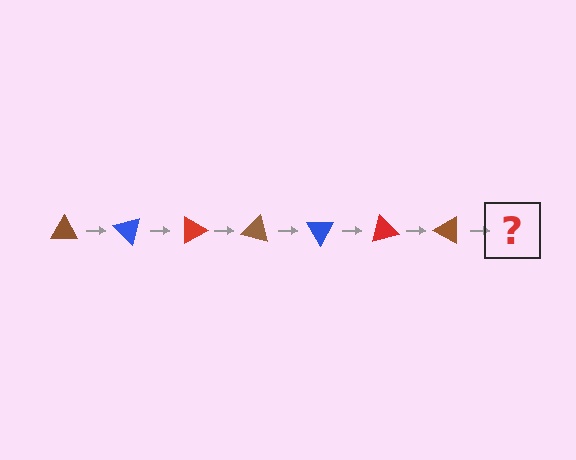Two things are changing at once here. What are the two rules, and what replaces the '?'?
The two rules are that it rotates 45 degrees each step and the color cycles through brown, blue, and red. The '?' should be a blue triangle, rotated 315 degrees from the start.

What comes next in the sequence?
The next element should be a blue triangle, rotated 315 degrees from the start.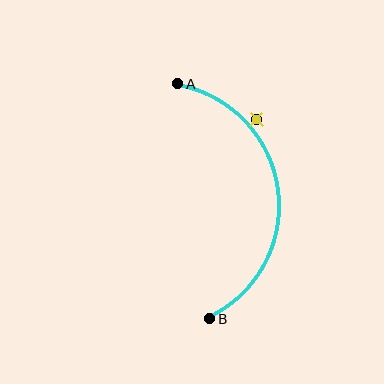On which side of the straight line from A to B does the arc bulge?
The arc bulges to the right of the straight line connecting A and B.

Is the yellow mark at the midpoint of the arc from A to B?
No — the yellow mark does not lie on the arc at all. It sits slightly outside the curve.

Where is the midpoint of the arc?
The arc midpoint is the point on the curve farthest from the straight line joining A and B. It sits to the right of that line.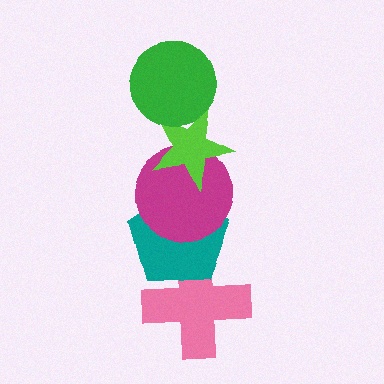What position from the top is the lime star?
The lime star is 2nd from the top.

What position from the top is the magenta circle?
The magenta circle is 3rd from the top.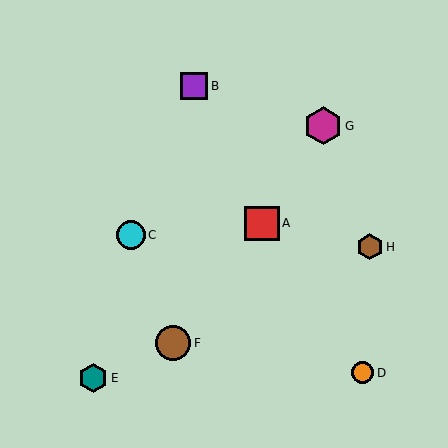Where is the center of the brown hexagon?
The center of the brown hexagon is at (370, 247).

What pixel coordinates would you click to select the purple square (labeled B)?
Click at (194, 86) to select the purple square B.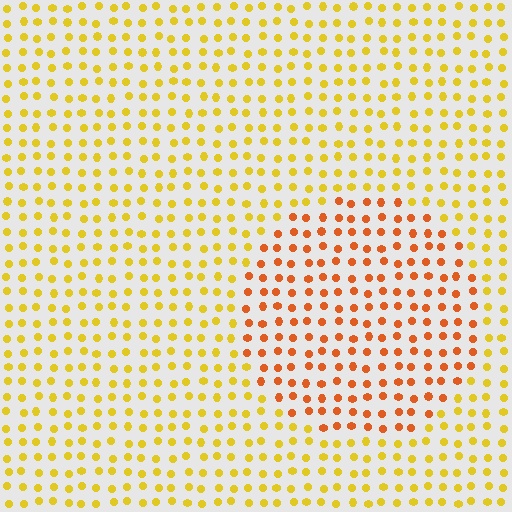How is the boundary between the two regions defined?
The boundary is defined purely by a slight shift in hue (about 34 degrees). Spacing, size, and orientation are identical on both sides.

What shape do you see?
I see a circle.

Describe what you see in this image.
The image is filled with small yellow elements in a uniform arrangement. A circle-shaped region is visible where the elements are tinted to a slightly different hue, forming a subtle color boundary.